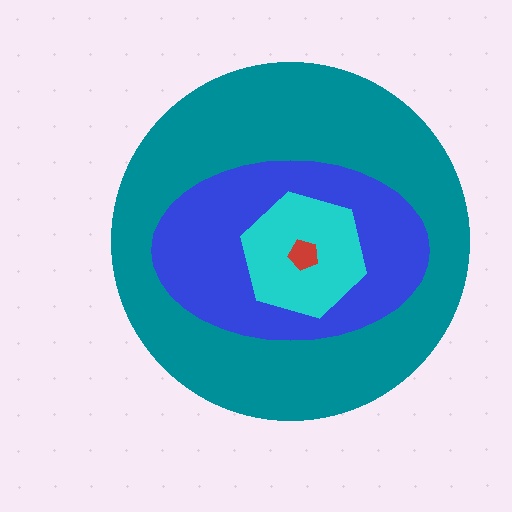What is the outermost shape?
The teal circle.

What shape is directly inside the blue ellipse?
The cyan hexagon.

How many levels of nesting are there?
4.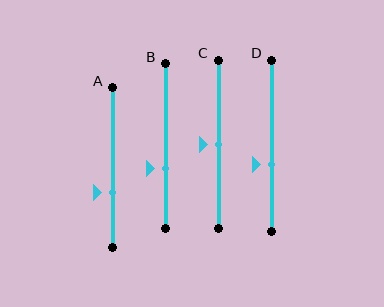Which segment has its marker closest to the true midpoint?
Segment C has its marker closest to the true midpoint.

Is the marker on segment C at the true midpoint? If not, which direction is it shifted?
Yes, the marker on segment C is at the true midpoint.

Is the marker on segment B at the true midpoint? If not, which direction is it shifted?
No, the marker on segment B is shifted downward by about 14% of the segment length.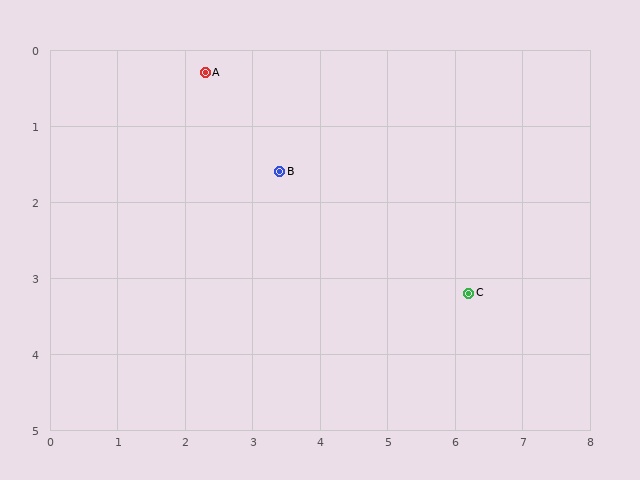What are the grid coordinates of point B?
Point B is at approximately (3.4, 1.6).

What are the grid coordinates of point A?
Point A is at approximately (2.3, 0.3).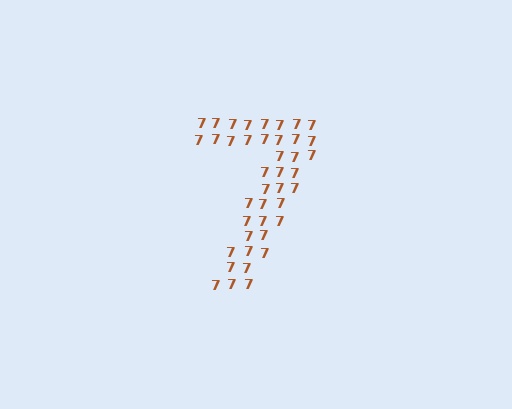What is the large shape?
The large shape is the digit 7.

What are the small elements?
The small elements are digit 7's.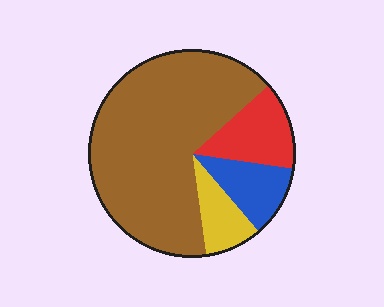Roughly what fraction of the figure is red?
Red takes up less than a quarter of the figure.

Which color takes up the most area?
Brown, at roughly 65%.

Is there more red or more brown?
Brown.